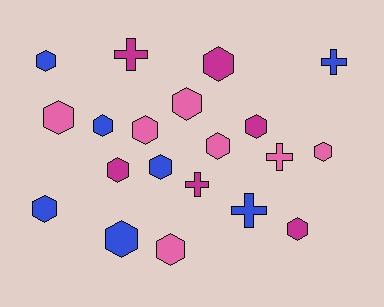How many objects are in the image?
There are 20 objects.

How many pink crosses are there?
There is 1 pink cross.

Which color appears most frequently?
Pink, with 7 objects.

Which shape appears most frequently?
Hexagon, with 15 objects.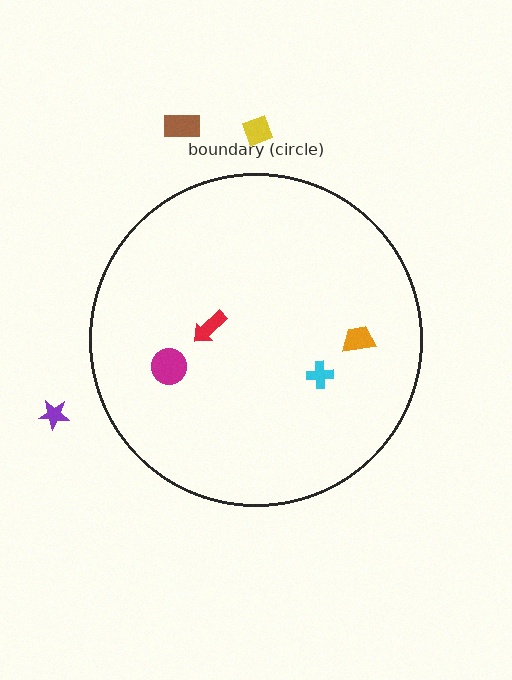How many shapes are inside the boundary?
4 inside, 3 outside.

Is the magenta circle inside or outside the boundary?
Inside.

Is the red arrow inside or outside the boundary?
Inside.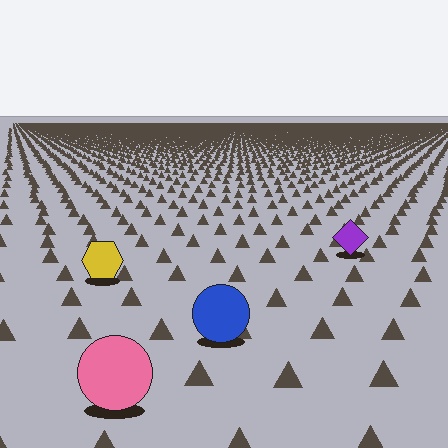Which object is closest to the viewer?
The pink circle is closest. The texture marks near it are larger and more spread out.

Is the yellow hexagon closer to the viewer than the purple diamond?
Yes. The yellow hexagon is closer — you can tell from the texture gradient: the ground texture is coarser near it.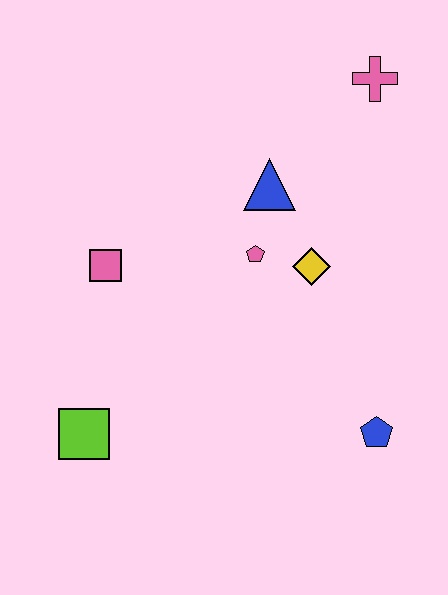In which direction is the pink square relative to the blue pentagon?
The pink square is to the left of the blue pentagon.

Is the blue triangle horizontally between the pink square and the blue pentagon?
Yes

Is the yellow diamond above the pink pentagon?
No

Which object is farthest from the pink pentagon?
The lime square is farthest from the pink pentagon.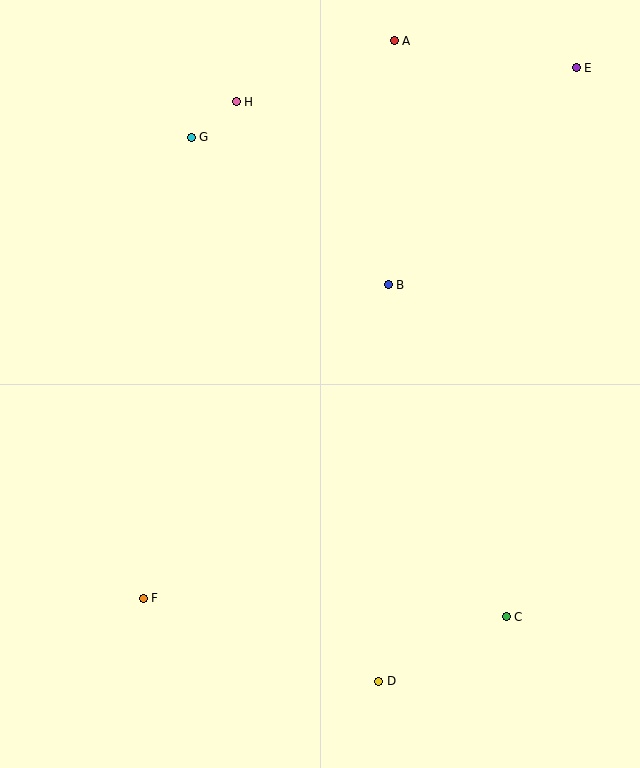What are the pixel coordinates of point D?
Point D is at (379, 681).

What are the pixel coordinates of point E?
Point E is at (576, 68).